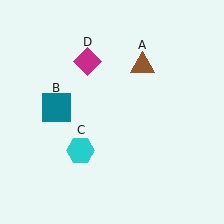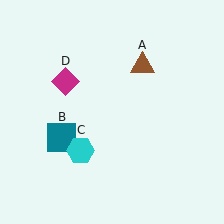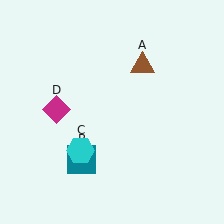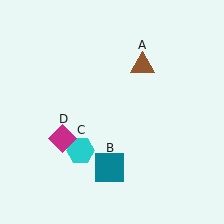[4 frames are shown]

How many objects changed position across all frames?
2 objects changed position: teal square (object B), magenta diamond (object D).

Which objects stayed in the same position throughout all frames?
Brown triangle (object A) and cyan hexagon (object C) remained stationary.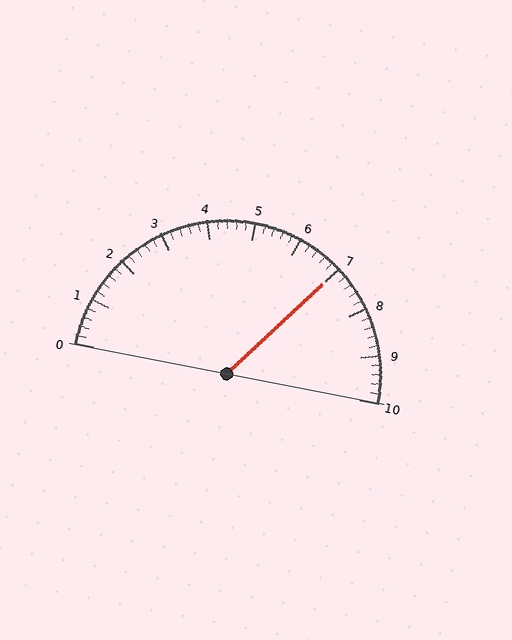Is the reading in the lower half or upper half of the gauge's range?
The reading is in the upper half of the range (0 to 10).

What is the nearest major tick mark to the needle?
The nearest major tick mark is 7.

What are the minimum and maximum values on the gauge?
The gauge ranges from 0 to 10.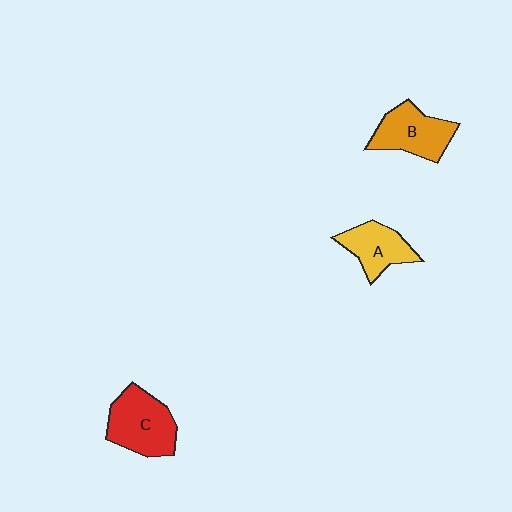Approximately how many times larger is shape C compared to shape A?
Approximately 1.4 times.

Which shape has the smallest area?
Shape A (yellow).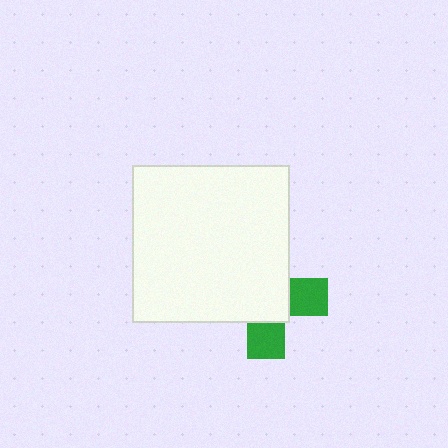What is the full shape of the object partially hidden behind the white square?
The partially hidden object is a green cross.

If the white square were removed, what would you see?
You would see the complete green cross.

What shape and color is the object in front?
The object in front is a white square.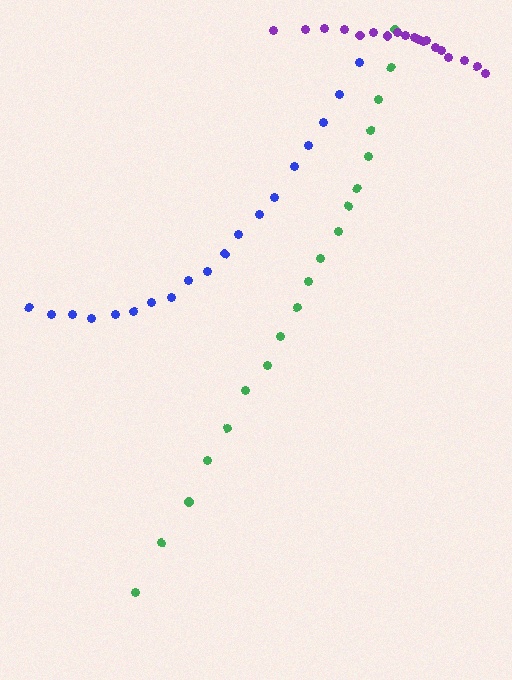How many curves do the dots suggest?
There are 3 distinct paths.